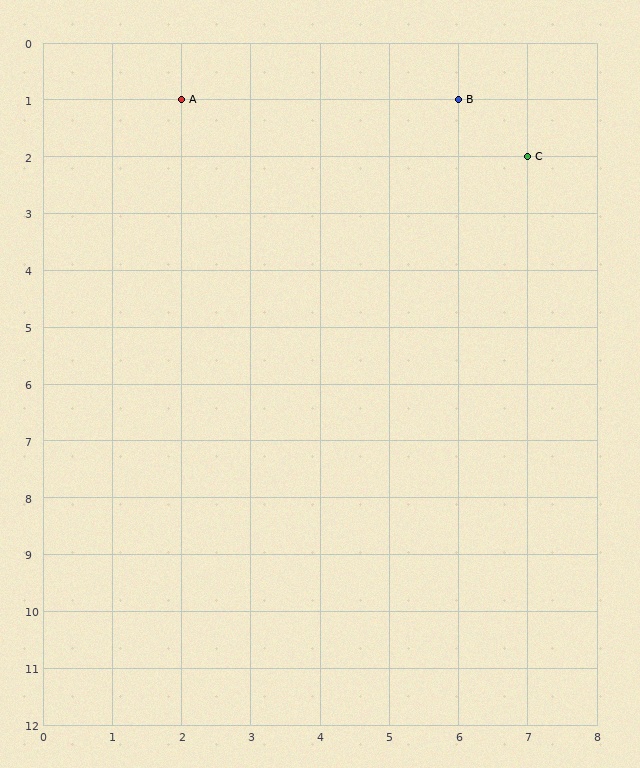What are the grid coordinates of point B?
Point B is at grid coordinates (6, 1).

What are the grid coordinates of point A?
Point A is at grid coordinates (2, 1).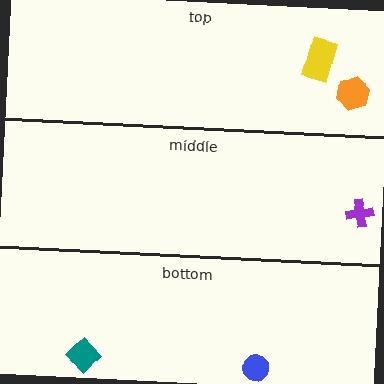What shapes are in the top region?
The yellow rectangle, the orange hexagon.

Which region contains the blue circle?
The bottom region.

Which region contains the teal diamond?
The bottom region.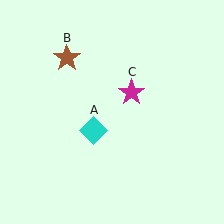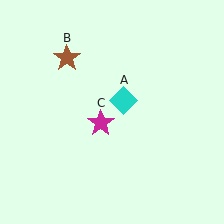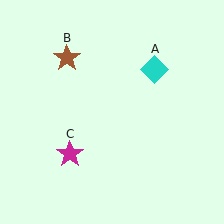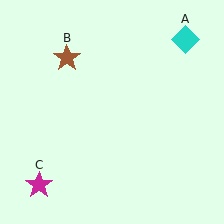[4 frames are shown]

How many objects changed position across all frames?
2 objects changed position: cyan diamond (object A), magenta star (object C).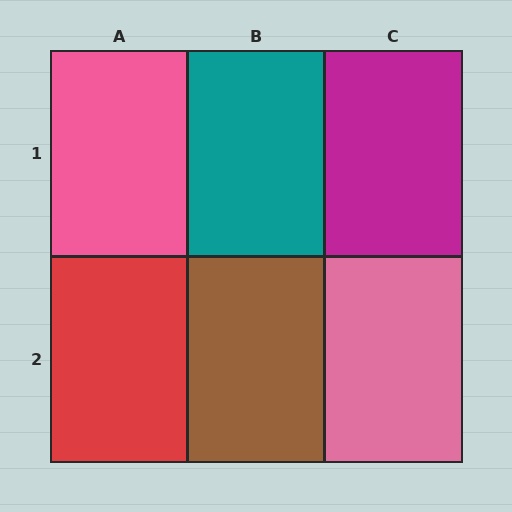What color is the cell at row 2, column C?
Pink.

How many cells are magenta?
1 cell is magenta.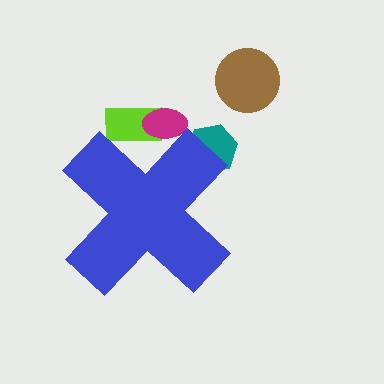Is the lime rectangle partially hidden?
Yes, the lime rectangle is partially hidden behind the blue cross.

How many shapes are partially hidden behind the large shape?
3 shapes are partially hidden.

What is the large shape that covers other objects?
A blue cross.